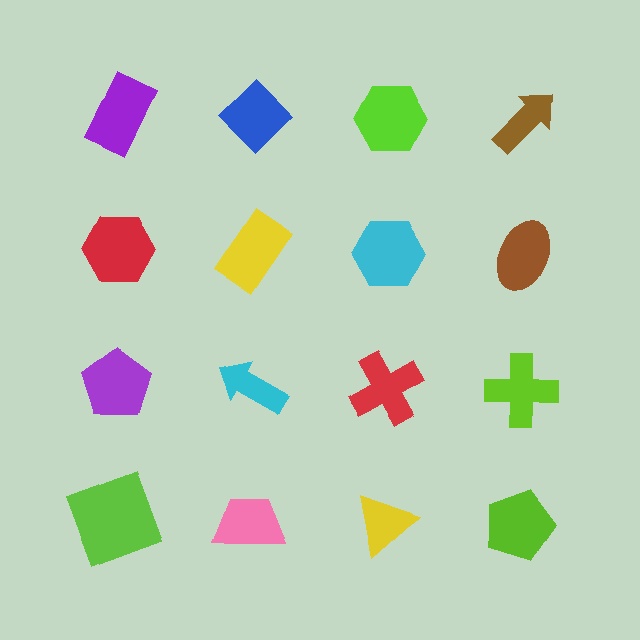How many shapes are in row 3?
4 shapes.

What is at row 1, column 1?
A purple rectangle.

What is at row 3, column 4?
A lime cross.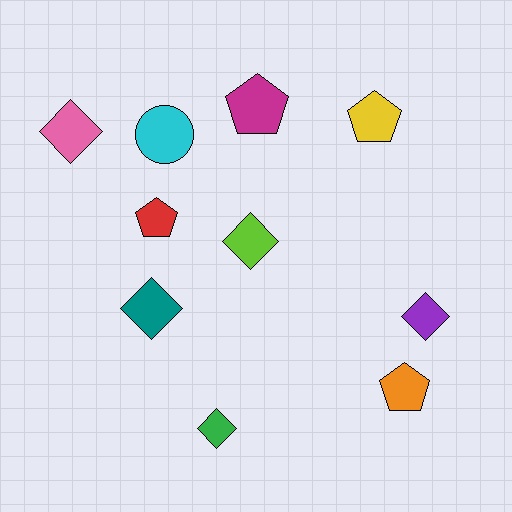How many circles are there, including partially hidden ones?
There is 1 circle.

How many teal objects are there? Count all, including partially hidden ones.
There is 1 teal object.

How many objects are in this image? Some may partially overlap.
There are 10 objects.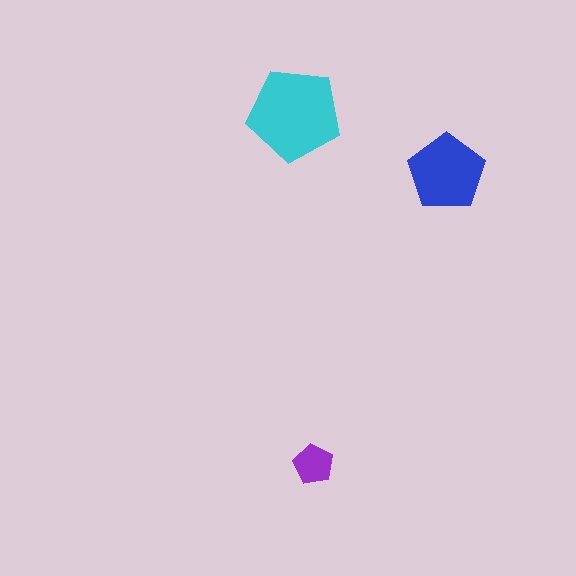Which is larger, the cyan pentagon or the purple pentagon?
The cyan one.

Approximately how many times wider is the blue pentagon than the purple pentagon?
About 2 times wider.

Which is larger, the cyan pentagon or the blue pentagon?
The cyan one.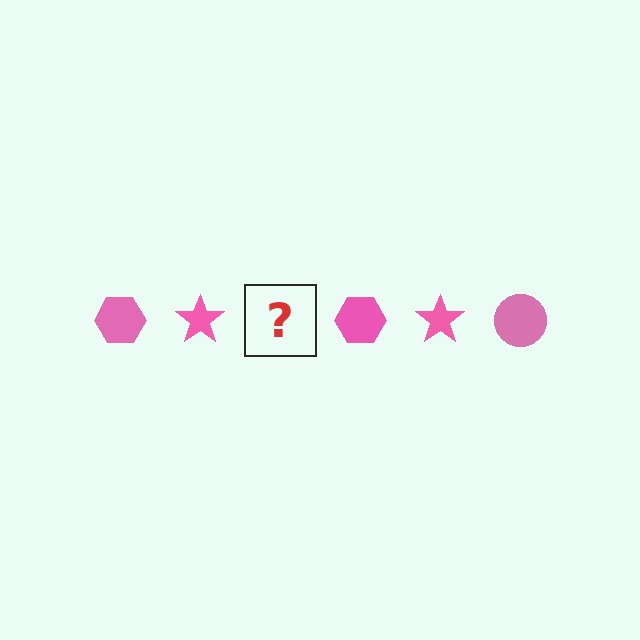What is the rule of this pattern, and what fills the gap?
The rule is that the pattern cycles through hexagon, star, circle shapes in pink. The gap should be filled with a pink circle.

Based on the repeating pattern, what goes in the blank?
The blank should be a pink circle.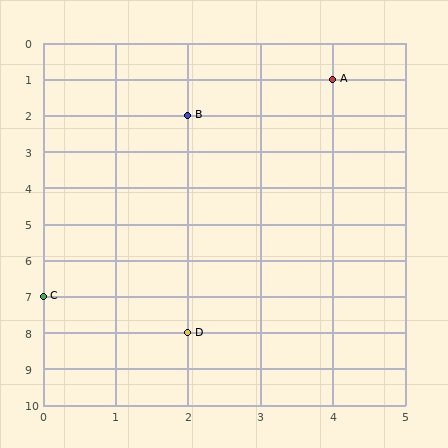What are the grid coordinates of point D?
Point D is at grid coordinates (2, 8).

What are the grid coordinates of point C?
Point C is at grid coordinates (0, 7).